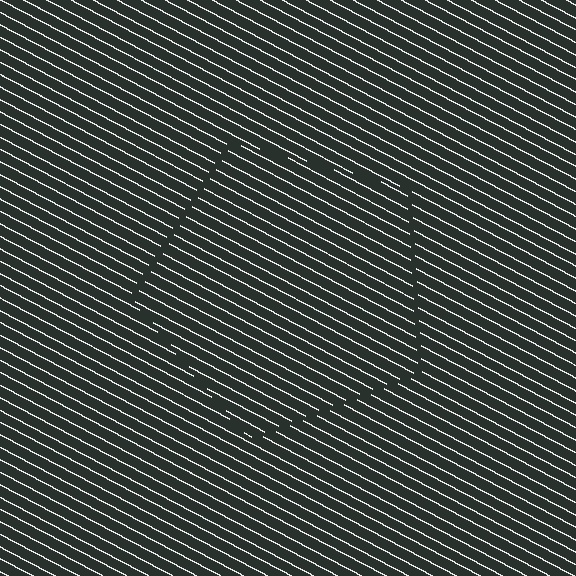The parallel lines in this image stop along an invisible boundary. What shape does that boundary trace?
An illusory pentagon. The interior of the shape contains the same grating, shifted by half a period — the contour is defined by the phase discontinuity where line-ends from the inner and outer gratings abut.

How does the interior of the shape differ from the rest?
The interior of the shape contains the same grating, shifted by half a period — the contour is defined by the phase discontinuity where line-ends from the inner and outer gratings abut.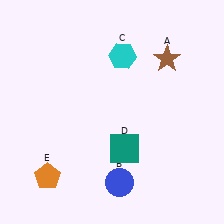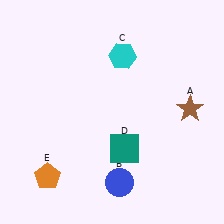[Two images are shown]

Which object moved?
The brown star (A) moved down.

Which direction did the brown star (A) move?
The brown star (A) moved down.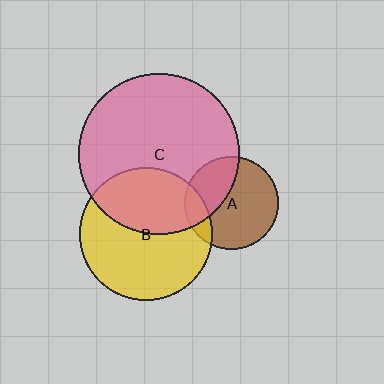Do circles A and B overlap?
Yes.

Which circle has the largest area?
Circle C (pink).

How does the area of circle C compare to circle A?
Approximately 2.9 times.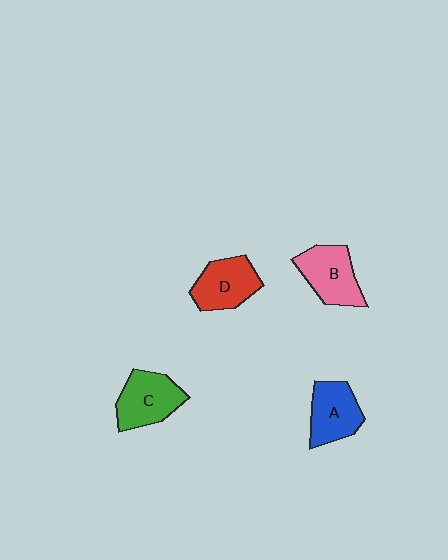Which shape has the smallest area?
Shape A (blue).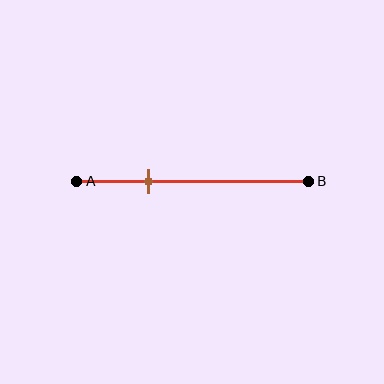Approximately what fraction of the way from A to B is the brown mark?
The brown mark is approximately 30% of the way from A to B.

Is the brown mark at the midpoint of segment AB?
No, the mark is at about 30% from A, not at the 50% midpoint.